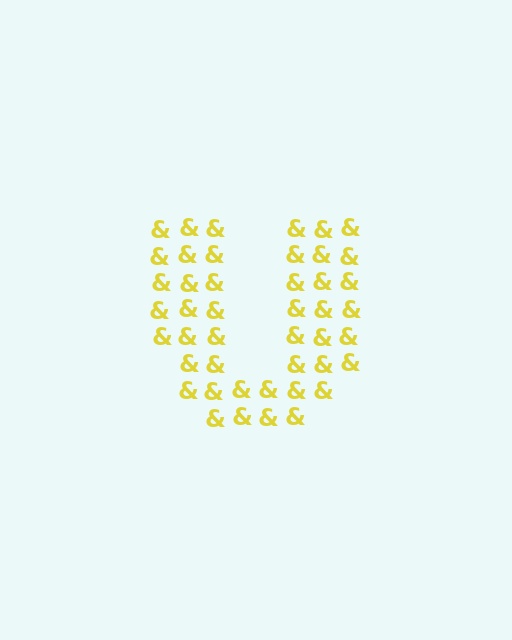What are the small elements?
The small elements are ampersands.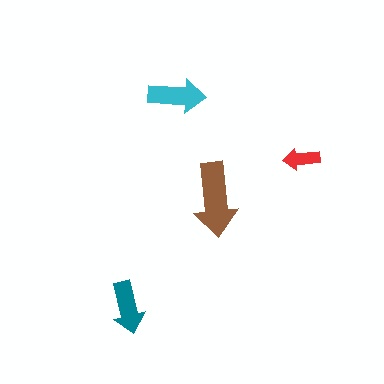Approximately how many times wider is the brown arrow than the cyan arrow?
About 1.5 times wider.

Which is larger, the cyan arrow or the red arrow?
The cyan one.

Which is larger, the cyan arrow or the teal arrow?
The cyan one.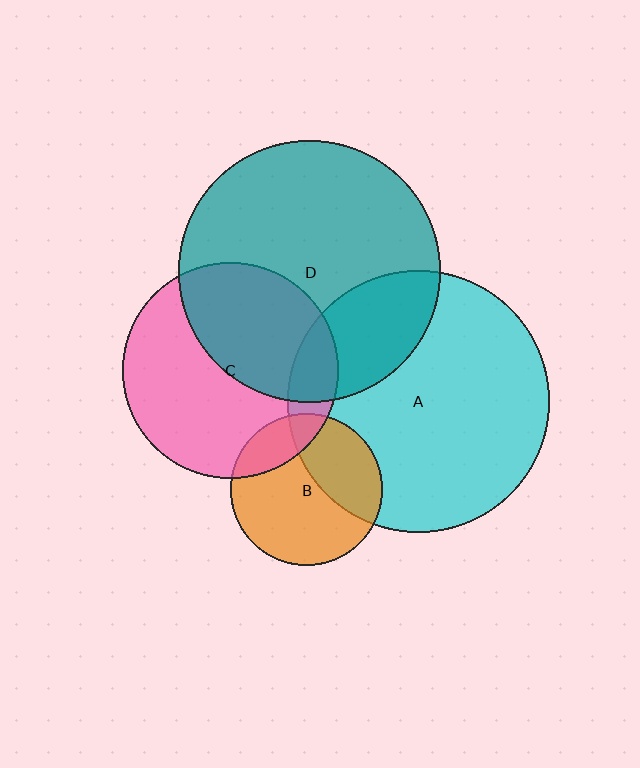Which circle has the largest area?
Circle A (cyan).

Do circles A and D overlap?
Yes.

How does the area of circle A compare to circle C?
Approximately 1.5 times.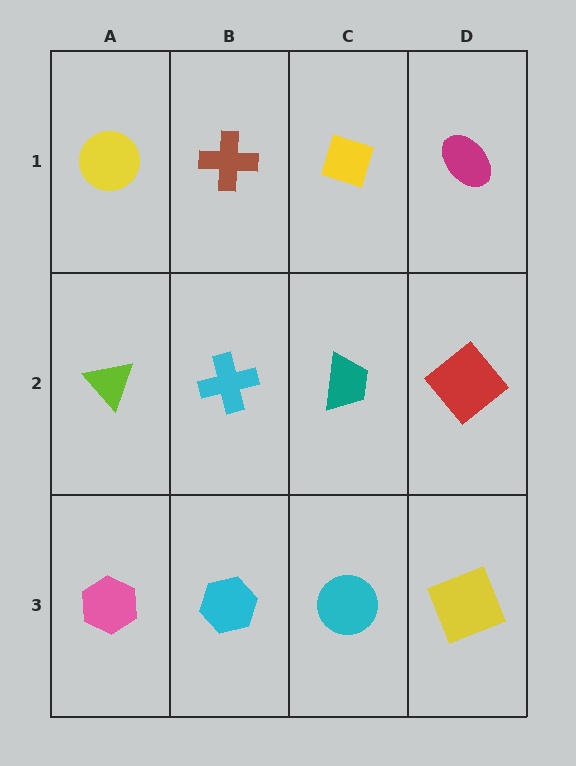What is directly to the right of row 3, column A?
A cyan hexagon.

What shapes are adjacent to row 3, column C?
A teal trapezoid (row 2, column C), a cyan hexagon (row 3, column B), a yellow square (row 3, column D).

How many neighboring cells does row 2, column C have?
4.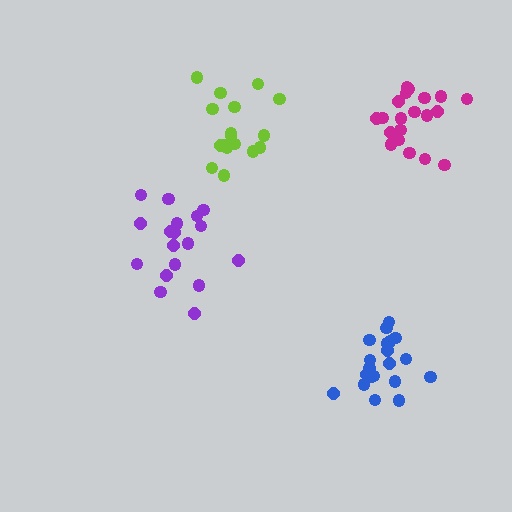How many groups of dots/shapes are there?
There are 4 groups.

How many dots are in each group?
Group 1: 20 dots, Group 2: 17 dots, Group 3: 18 dots, Group 4: 20 dots (75 total).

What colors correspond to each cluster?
The clusters are colored: blue, lime, purple, magenta.